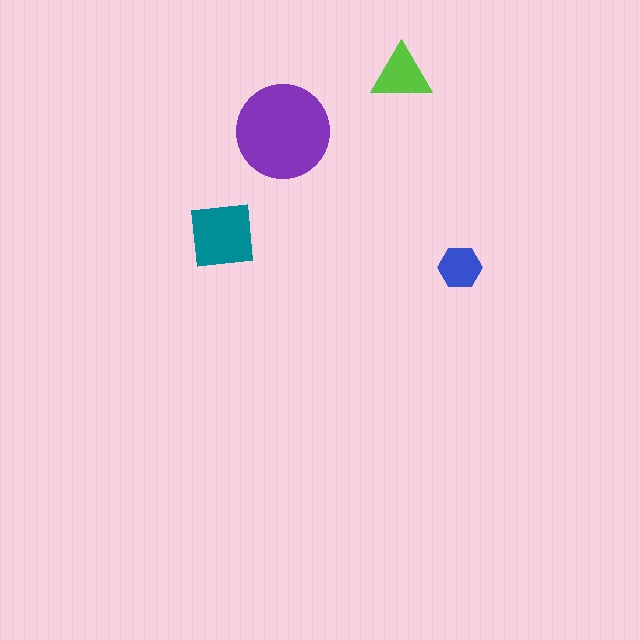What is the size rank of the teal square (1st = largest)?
2nd.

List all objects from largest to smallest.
The purple circle, the teal square, the lime triangle, the blue hexagon.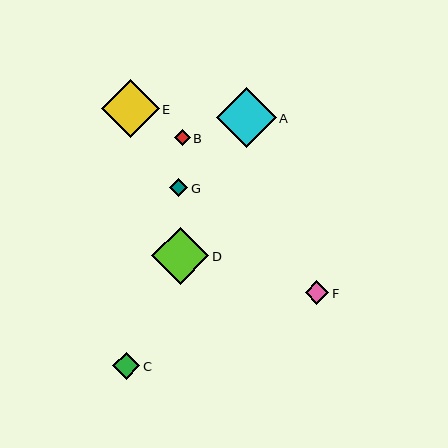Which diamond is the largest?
Diamond A is the largest with a size of approximately 60 pixels.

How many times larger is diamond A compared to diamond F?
Diamond A is approximately 2.6 times the size of diamond F.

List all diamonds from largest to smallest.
From largest to smallest: A, E, D, C, F, G, B.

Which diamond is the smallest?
Diamond B is the smallest with a size of approximately 16 pixels.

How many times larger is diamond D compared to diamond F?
Diamond D is approximately 2.4 times the size of diamond F.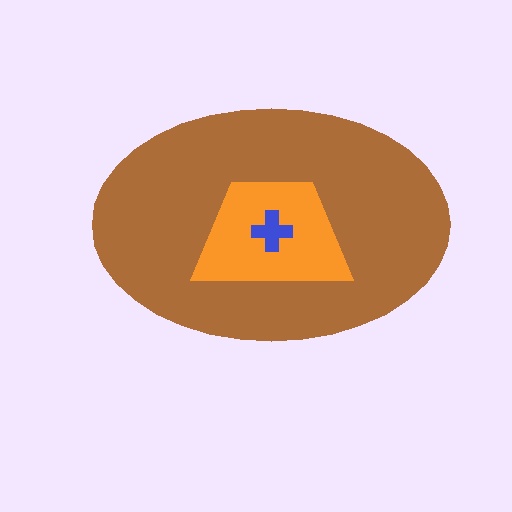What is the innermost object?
The blue cross.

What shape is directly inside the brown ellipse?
The orange trapezoid.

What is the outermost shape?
The brown ellipse.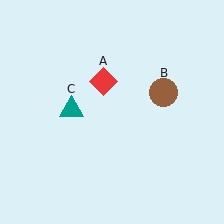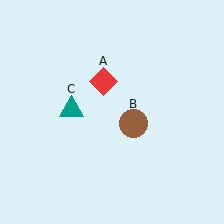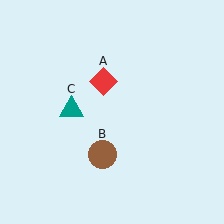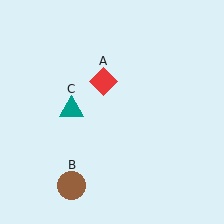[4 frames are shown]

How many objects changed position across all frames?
1 object changed position: brown circle (object B).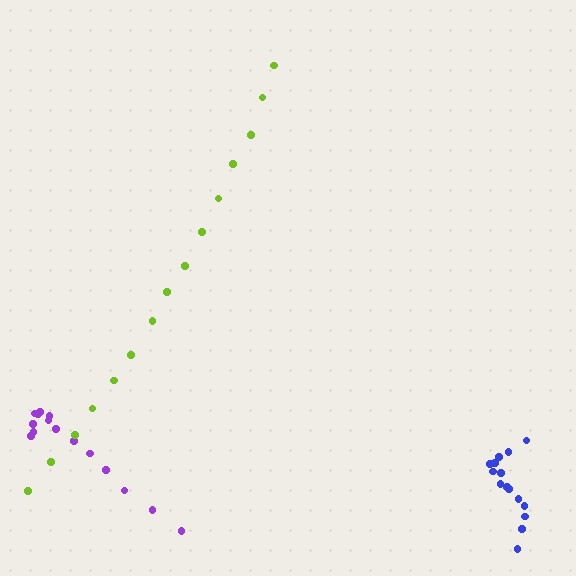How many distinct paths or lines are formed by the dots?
There are 3 distinct paths.